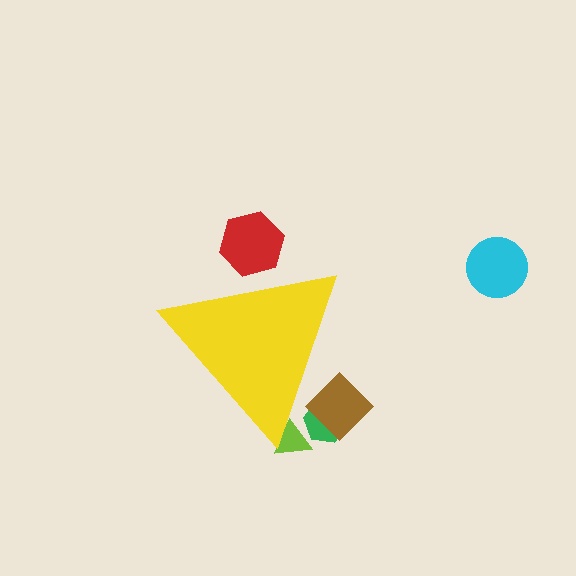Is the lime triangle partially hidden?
Yes, the lime triangle is partially hidden behind the yellow triangle.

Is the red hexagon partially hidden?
Yes, the red hexagon is partially hidden behind the yellow triangle.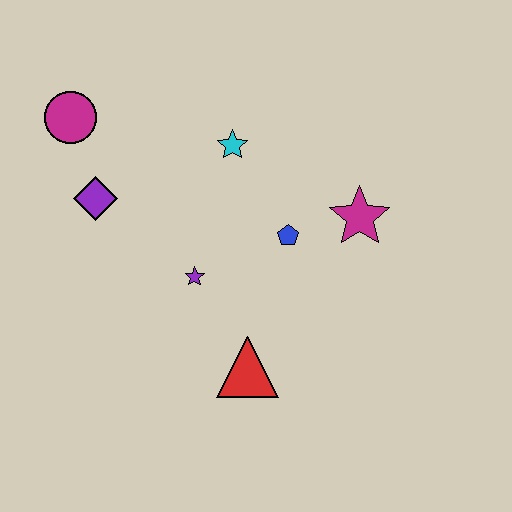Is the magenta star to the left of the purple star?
No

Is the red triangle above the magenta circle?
No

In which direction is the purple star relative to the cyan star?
The purple star is below the cyan star.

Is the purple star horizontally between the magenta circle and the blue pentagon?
Yes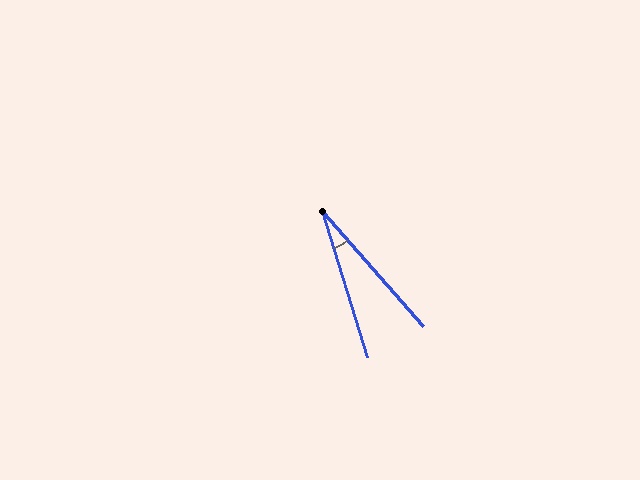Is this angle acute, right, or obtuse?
It is acute.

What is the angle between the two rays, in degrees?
Approximately 24 degrees.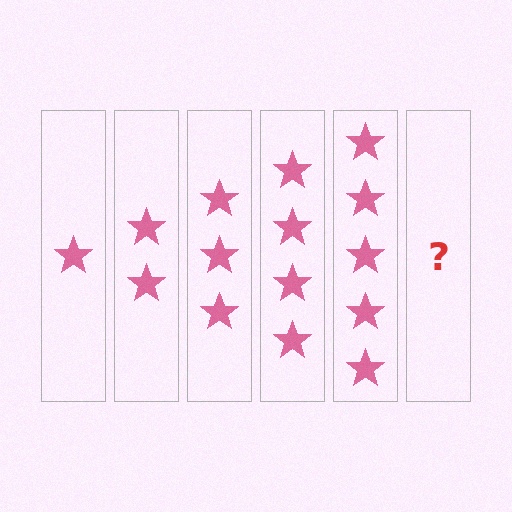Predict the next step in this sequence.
The next step is 6 stars.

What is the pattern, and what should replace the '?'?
The pattern is that each step adds one more star. The '?' should be 6 stars.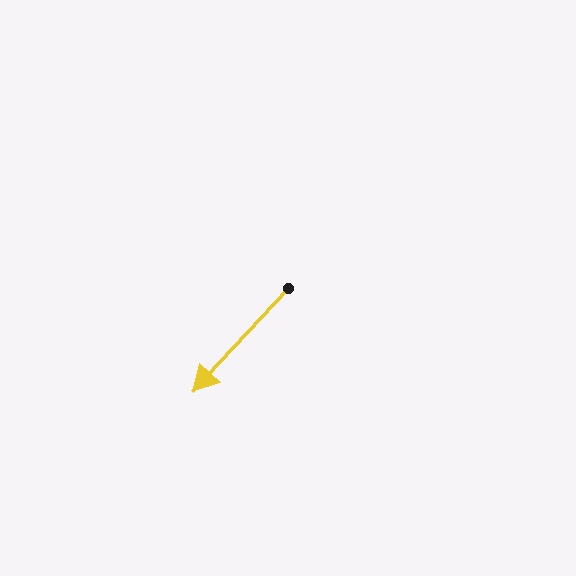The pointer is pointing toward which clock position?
Roughly 7 o'clock.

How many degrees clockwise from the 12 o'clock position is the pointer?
Approximately 223 degrees.